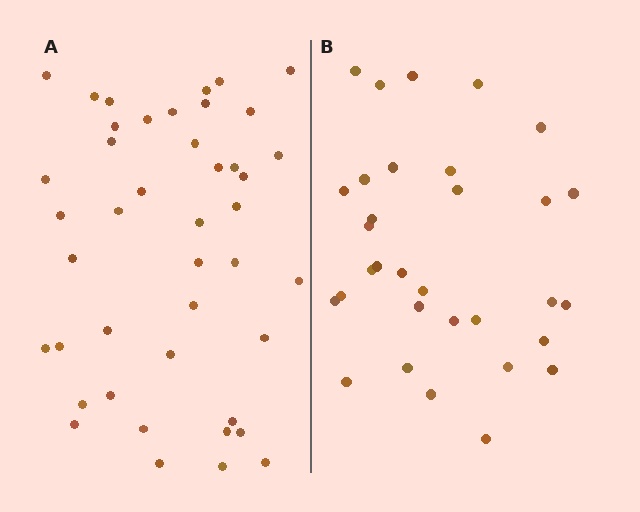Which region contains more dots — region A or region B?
Region A (the left region) has more dots.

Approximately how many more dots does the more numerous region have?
Region A has roughly 12 or so more dots than region B.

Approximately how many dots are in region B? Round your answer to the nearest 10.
About 30 dots. (The exact count is 32, which rounds to 30.)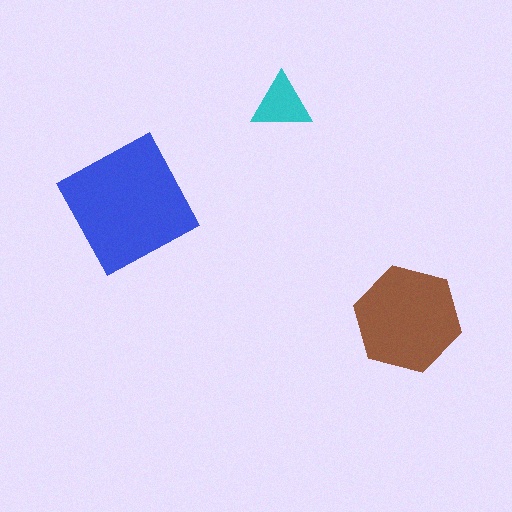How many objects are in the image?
There are 3 objects in the image.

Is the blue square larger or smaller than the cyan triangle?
Larger.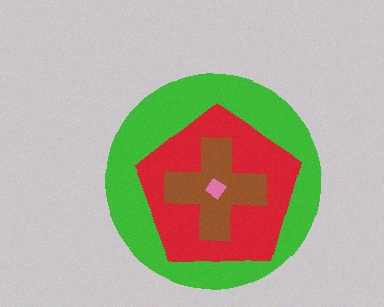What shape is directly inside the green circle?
The red pentagon.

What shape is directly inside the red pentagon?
The brown cross.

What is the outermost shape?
The green circle.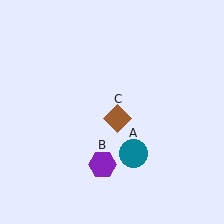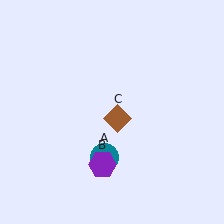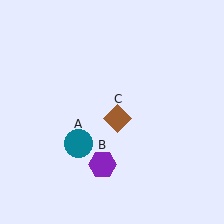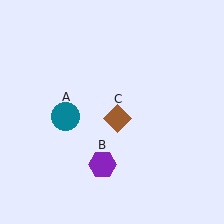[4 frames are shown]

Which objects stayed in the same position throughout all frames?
Purple hexagon (object B) and brown diamond (object C) remained stationary.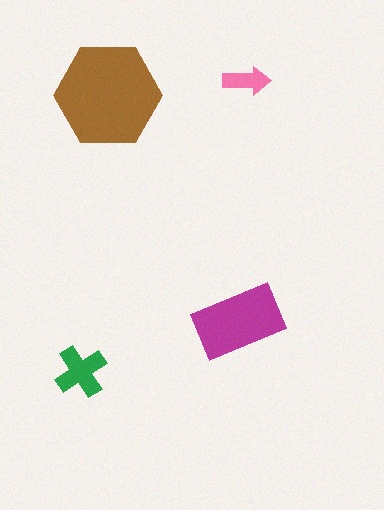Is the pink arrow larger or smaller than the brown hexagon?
Smaller.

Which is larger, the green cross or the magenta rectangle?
The magenta rectangle.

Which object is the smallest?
The pink arrow.